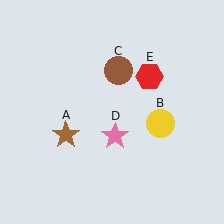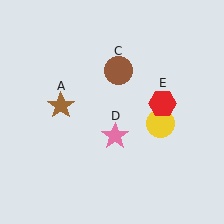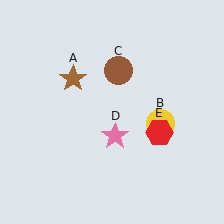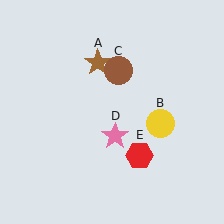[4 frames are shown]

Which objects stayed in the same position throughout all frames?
Yellow circle (object B) and brown circle (object C) and pink star (object D) remained stationary.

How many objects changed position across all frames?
2 objects changed position: brown star (object A), red hexagon (object E).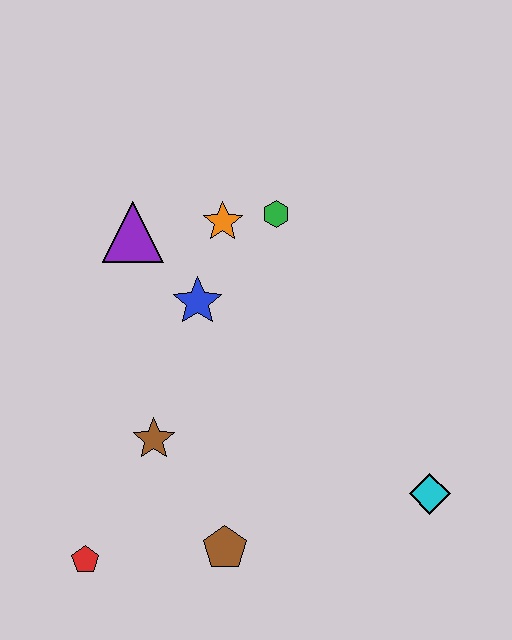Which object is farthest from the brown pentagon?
The green hexagon is farthest from the brown pentagon.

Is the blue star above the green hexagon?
No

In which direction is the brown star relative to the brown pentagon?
The brown star is above the brown pentagon.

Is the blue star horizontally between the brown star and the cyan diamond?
Yes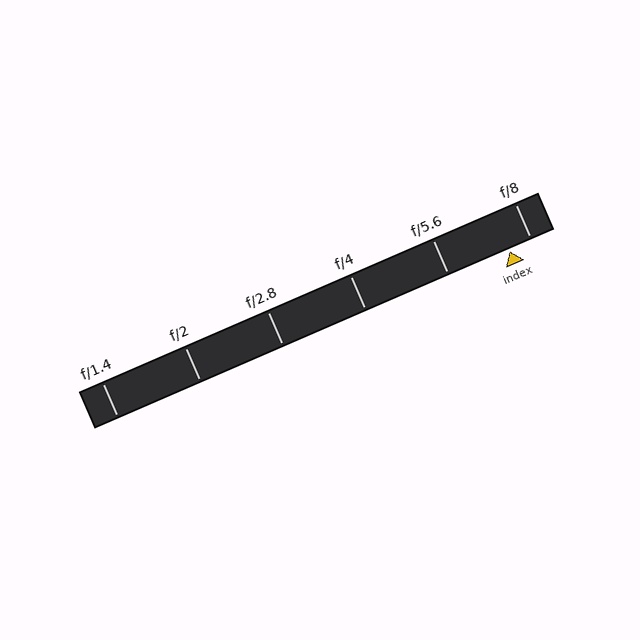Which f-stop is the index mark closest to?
The index mark is closest to f/8.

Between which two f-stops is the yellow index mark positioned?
The index mark is between f/5.6 and f/8.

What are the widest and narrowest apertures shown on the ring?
The widest aperture shown is f/1.4 and the narrowest is f/8.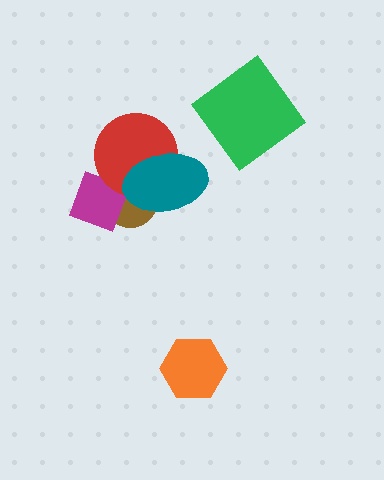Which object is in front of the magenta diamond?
The red circle is in front of the magenta diamond.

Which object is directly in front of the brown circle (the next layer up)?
The magenta diamond is directly in front of the brown circle.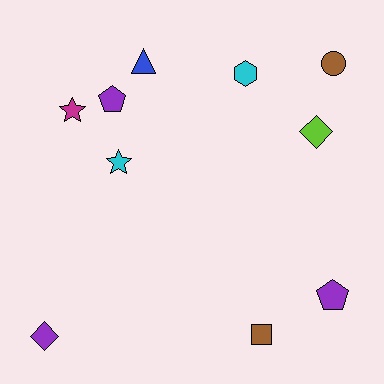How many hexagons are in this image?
There is 1 hexagon.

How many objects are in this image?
There are 10 objects.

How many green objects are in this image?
There are no green objects.